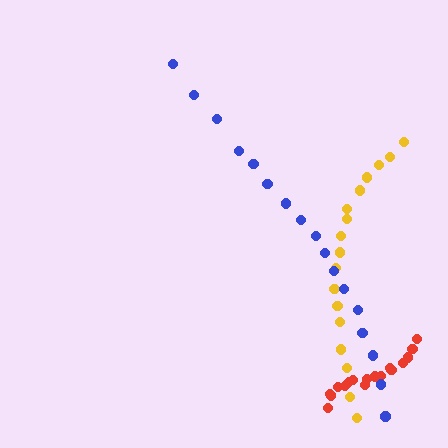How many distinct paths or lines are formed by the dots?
There are 3 distinct paths.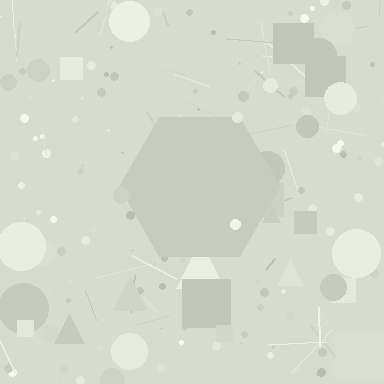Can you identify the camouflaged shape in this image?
The camouflaged shape is a hexagon.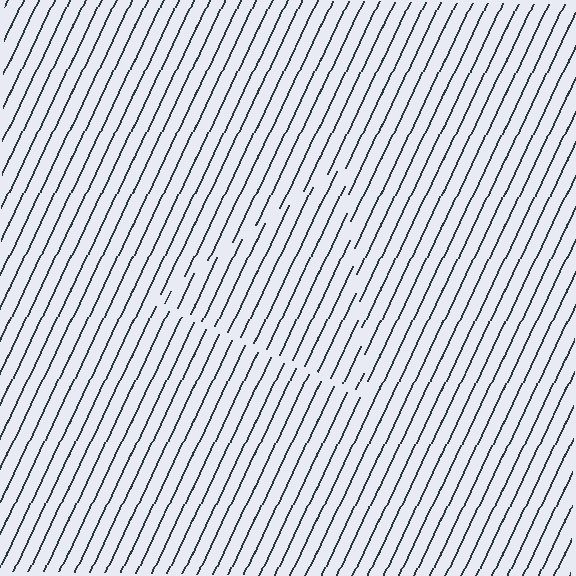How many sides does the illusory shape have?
3 sides — the line-ends trace a triangle.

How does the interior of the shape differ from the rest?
The interior of the shape contains the same grating, shifted by half a period — the contour is defined by the phase discontinuity where line-ends from the inner and outer gratings abut.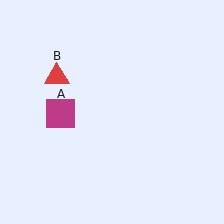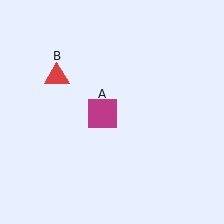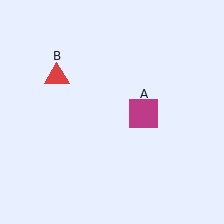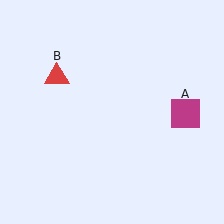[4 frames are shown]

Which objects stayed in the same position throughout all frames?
Red triangle (object B) remained stationary.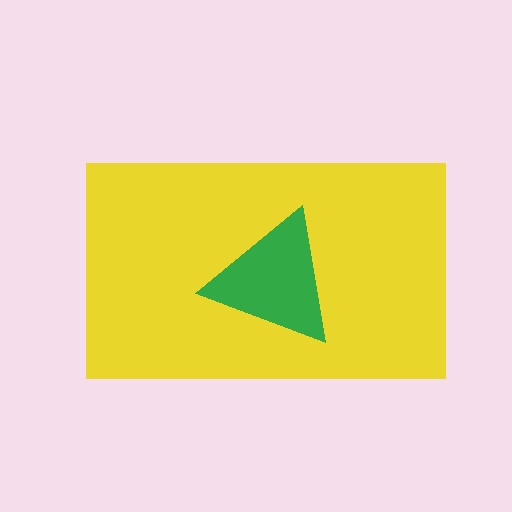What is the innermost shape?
The green triangle.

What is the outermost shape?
The yellow rectangle.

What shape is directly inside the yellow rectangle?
The green triangle.